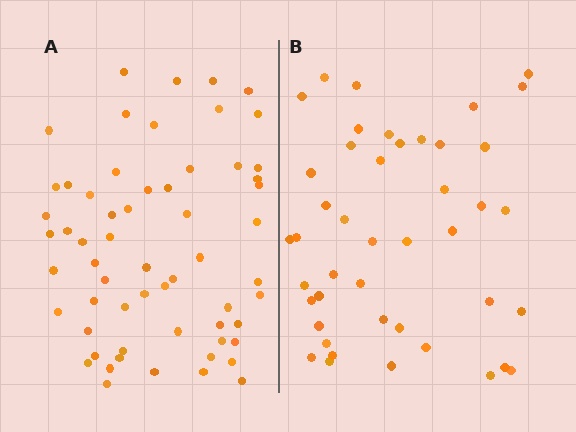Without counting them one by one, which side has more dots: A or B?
Region A (the left region) has more dots.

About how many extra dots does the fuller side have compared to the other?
Region A has approximately 15 more dots than region B.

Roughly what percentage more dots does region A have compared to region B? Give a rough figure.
About 35% more.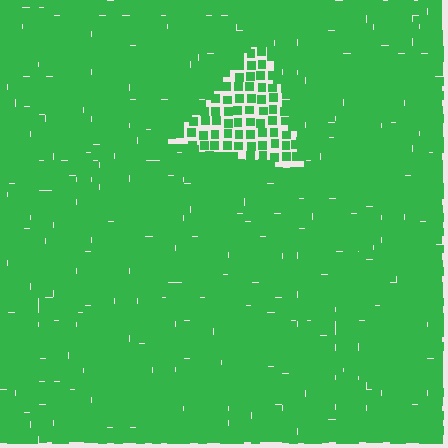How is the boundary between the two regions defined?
The boundary is defined by a change in element density (approximately 2.3x ratio). All elements are the same color, size, and shape.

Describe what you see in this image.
The image contains small green elements arranged at two different densities. A triangle-shaped region is visible where the elements are less densely packed than the surrounding area.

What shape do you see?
I see a triangle.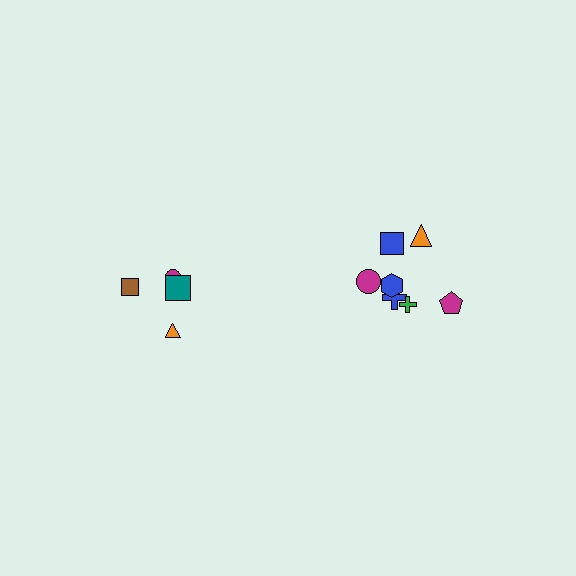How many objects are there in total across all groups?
There are 11 objects.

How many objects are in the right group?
There are 7 objects.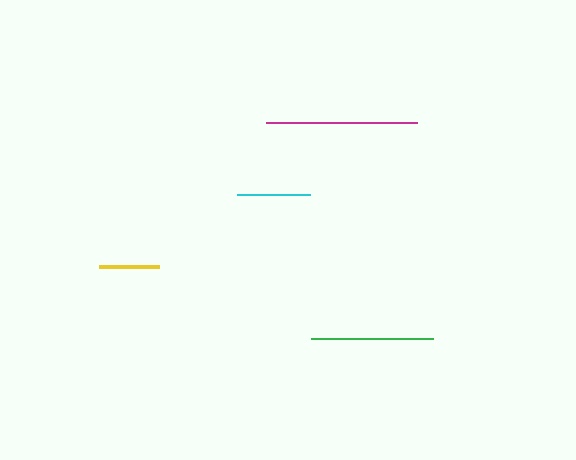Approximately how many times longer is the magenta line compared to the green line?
The magenta line is approximately 1.2 times the length of the green line.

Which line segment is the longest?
The magenta line is the longest at approximately 152 pixels.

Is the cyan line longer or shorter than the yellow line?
The cyan line is longer than the yellow line.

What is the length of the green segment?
The green segment is approximately 122 pixels long.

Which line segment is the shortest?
The yellow line is the shortest at approximately 60 pixels.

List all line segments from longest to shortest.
From longest to shortest: magenta, green, cyan, yellow.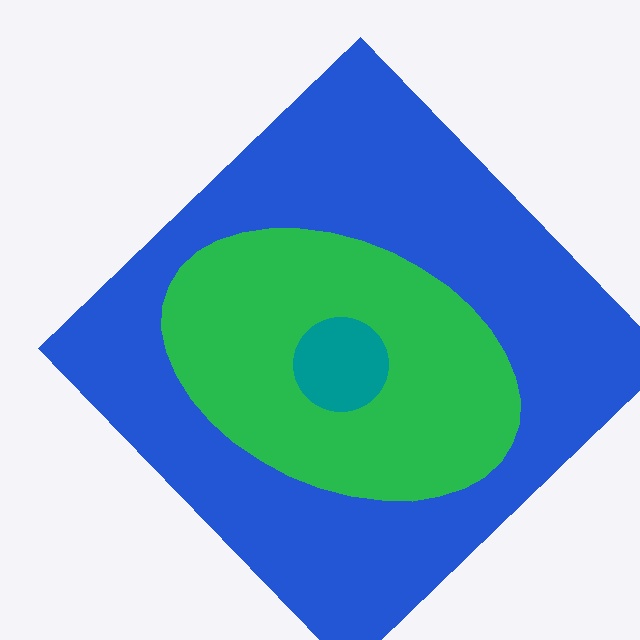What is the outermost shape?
The blue diamond.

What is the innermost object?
The teal circle.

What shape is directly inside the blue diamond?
The green ellipse.